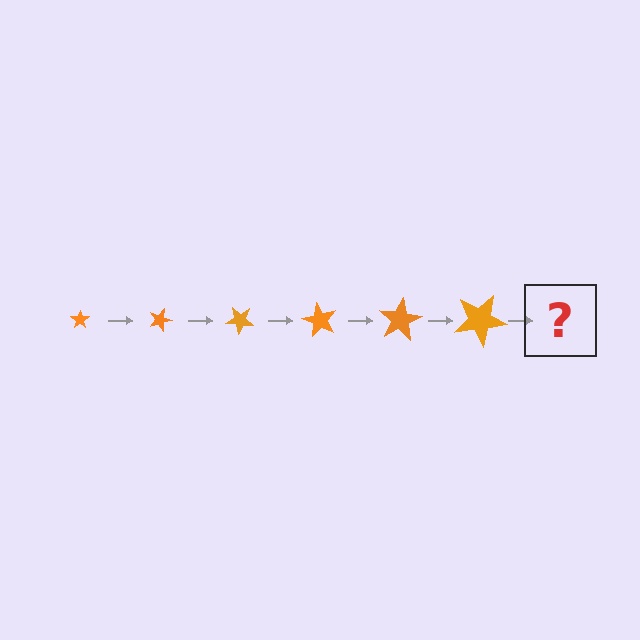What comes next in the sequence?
The next element should be a star, larger than the previous one and rotated 120 degrees from the start.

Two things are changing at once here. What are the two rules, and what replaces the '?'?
The two rules are that the star grows larger each step and it rotates 20 degrees each step. The '?' should be a star, larger than the previous one and rotated 120 degrees from the start.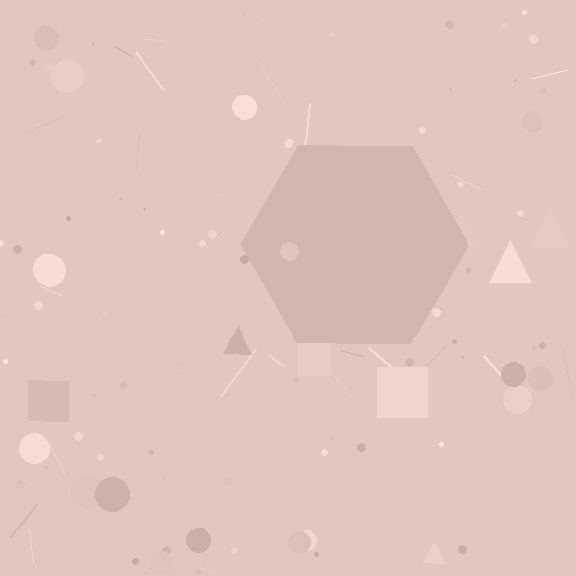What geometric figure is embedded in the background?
A hexagon is embedded in the background.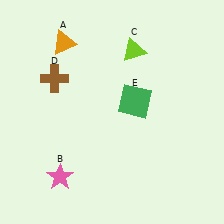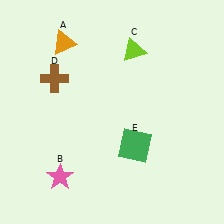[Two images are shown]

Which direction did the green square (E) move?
The green square (E) moved down.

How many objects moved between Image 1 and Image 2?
1 object moved between the two images.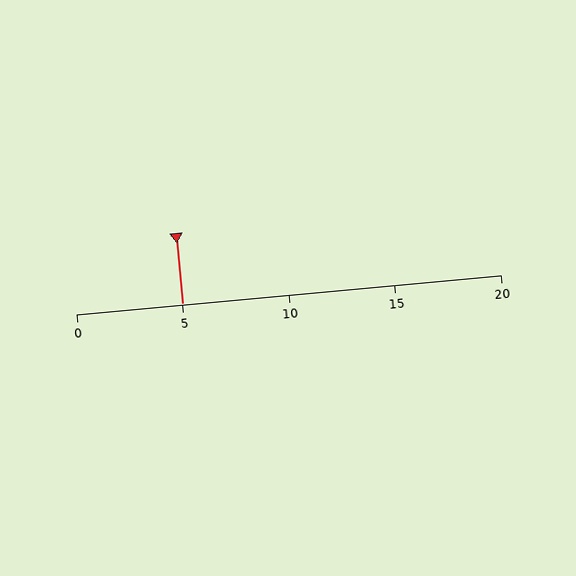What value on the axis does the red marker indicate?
The marker indicates approximately 5.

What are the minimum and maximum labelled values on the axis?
The axis runs from 0 to 20.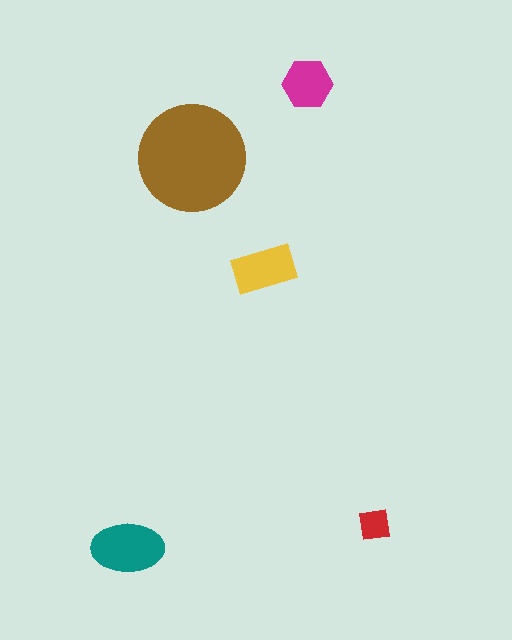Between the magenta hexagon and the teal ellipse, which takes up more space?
The teal ellipse.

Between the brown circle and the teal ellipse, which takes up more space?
The brown circle.